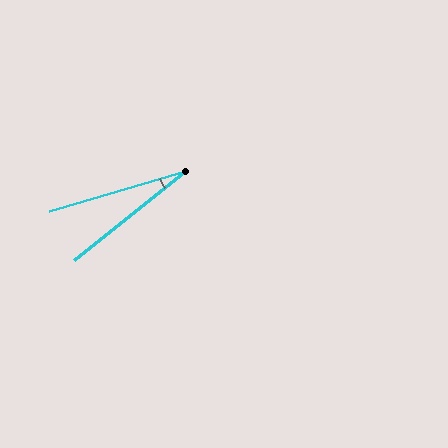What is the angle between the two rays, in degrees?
Approximately 23 degrees.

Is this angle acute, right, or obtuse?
It is acute.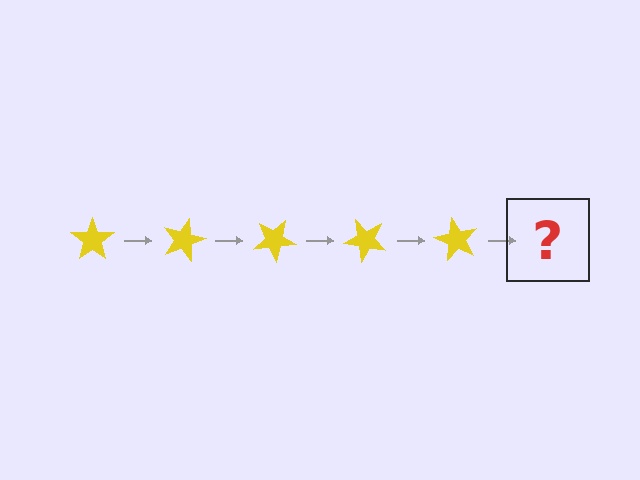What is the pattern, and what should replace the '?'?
The pattern is that the star rotates 15 degrees each step. The '?' should be a yellow star rotated 75 degrees.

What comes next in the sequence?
The next element should be a yellow star rotated 75 degrees.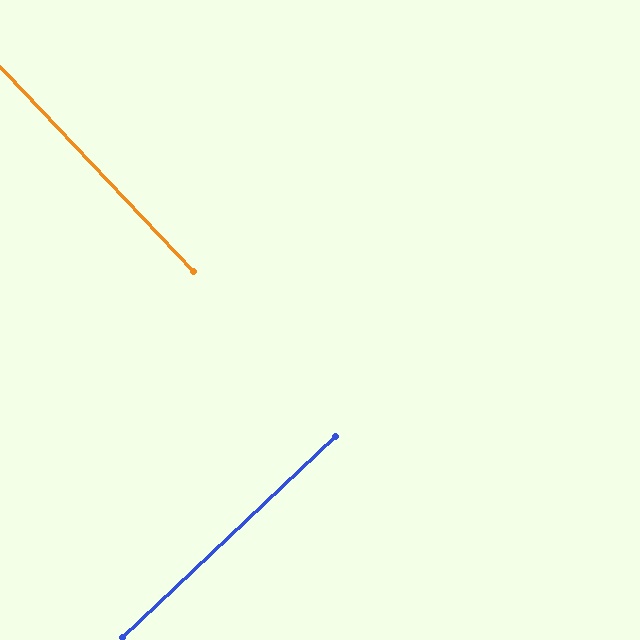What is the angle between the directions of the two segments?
Approximately 90 degrees.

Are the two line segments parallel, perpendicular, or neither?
Perpendicular — they meet at approximately 90°.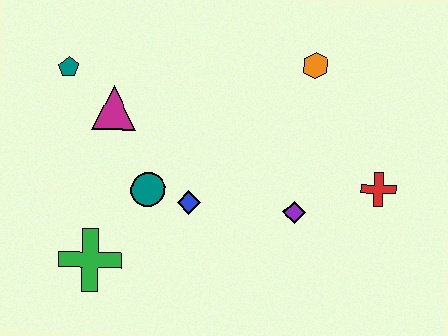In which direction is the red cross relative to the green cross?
The red cross is to the right of the green cross.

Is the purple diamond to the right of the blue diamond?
Yes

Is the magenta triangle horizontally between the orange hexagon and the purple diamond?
No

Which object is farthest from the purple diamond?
The teal pentagon is farthest from the purple diamond.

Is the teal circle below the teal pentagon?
Yes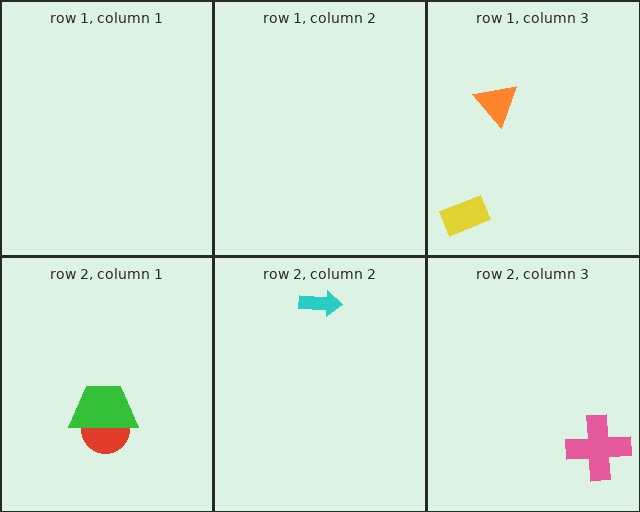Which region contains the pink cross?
The row 2, column 3 region.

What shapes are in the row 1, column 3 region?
The orange triangle, the yellow rectangle.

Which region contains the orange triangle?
The row 1, column 3 region.